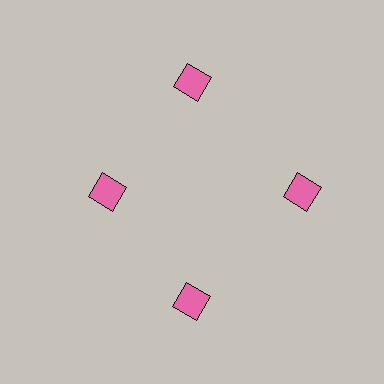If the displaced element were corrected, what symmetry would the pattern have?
It would have 4-fold rotational symmetry — the pattern would map onto itself every 90 degrees.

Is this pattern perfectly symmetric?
No. The 4 pink squares are arranged in a ring, but one element near the 9 o'clock position is pulled inward toward the center, breaking the 4-fold rotational symmetry.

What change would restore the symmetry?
The symmetry would be restored by moving it outward, back onto the ring so that all 4 squares sit at equal angles and equal distance from the center.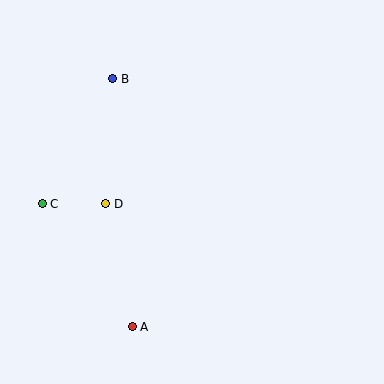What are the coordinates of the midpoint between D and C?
The midpoint between D and C is at (74, 204).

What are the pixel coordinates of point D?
Point D is at (106, 204).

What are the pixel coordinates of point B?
Point B is at (113, 79).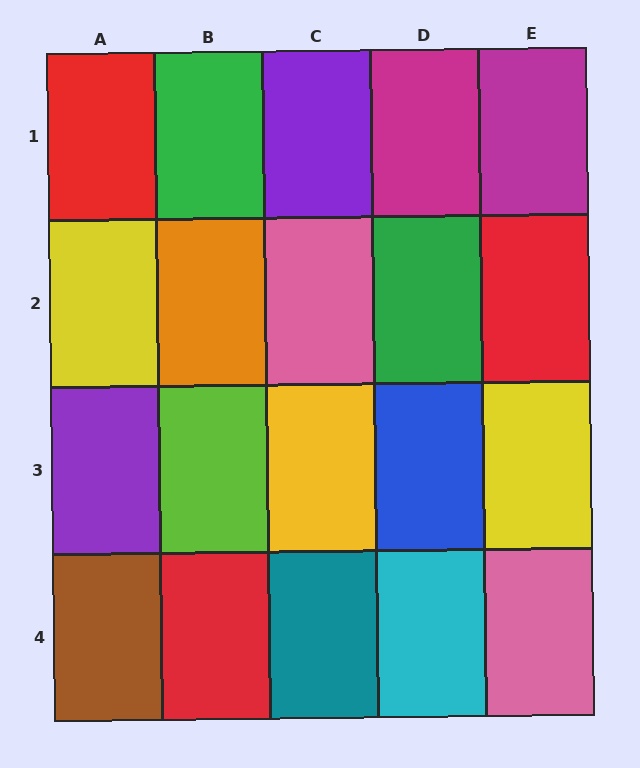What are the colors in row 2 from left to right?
Yellow, orange, pink, green, red.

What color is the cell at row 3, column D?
Blue.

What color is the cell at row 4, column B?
Red.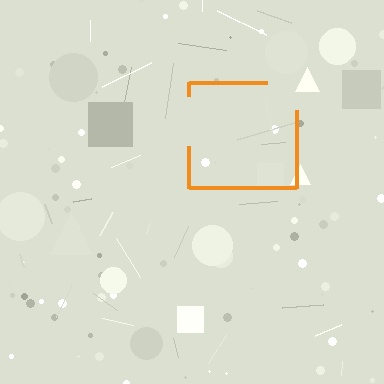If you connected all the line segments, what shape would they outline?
They would outline a square.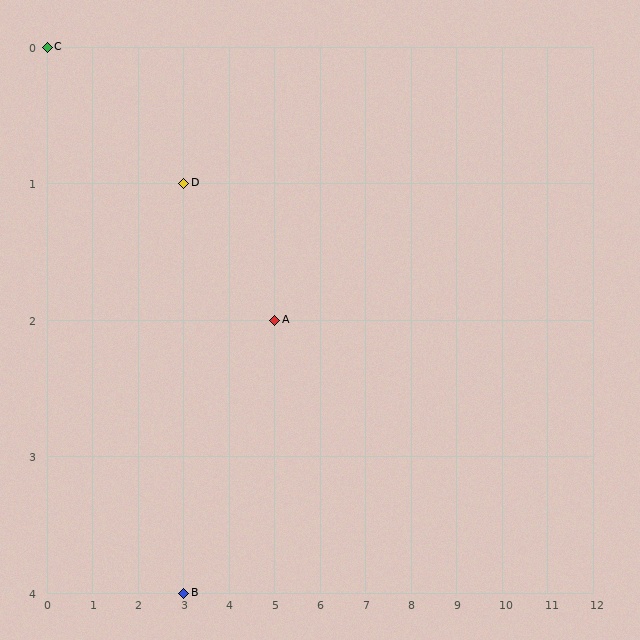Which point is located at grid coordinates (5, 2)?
Point A is at (5, 2).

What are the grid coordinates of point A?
Point A is at grid coordinates (5, 2).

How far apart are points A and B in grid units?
Points A and B are 2 columns and 2 rows apart (about 2.8 grid units diagonally).